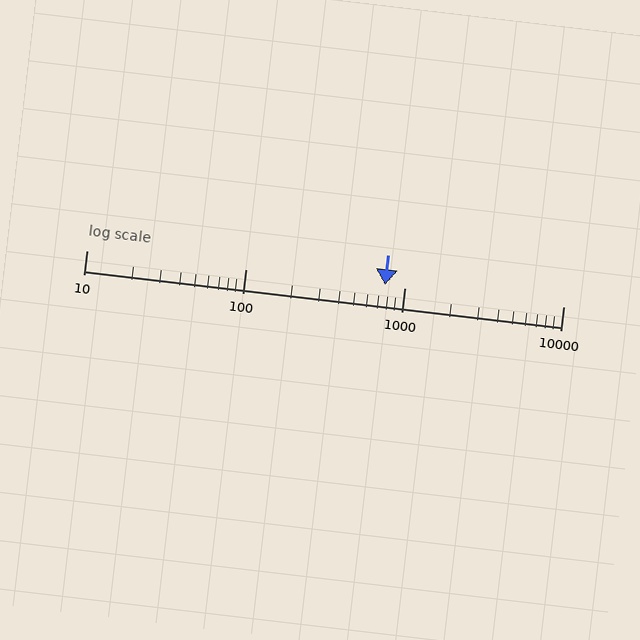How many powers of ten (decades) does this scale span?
The scale spans 3 decades, from 10 to 10000.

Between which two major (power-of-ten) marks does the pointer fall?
The pointer is between 100 and 1000.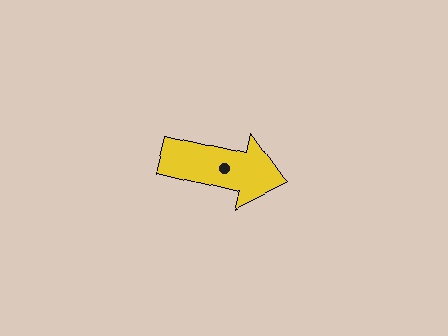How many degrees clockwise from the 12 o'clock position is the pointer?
Approximately 104 degrees.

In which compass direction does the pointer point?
East.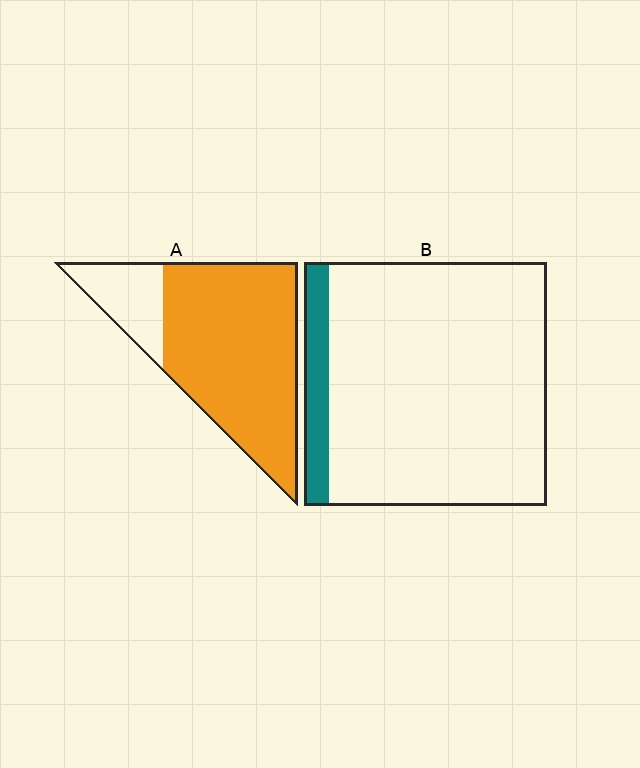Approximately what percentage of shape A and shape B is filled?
A is approximately 80% and B is approximately 10%.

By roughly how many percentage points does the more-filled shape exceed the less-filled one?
By roughly 70 percentage points (A over B).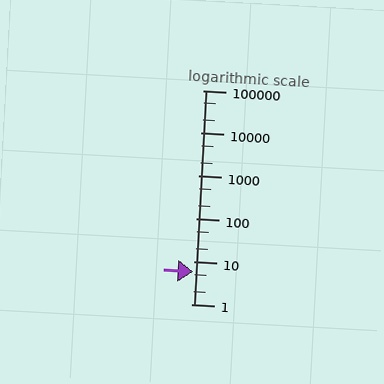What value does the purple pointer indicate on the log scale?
The pointer indicates approximately 5.6.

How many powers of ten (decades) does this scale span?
The scale spans 5 decades, from 1 to 100000.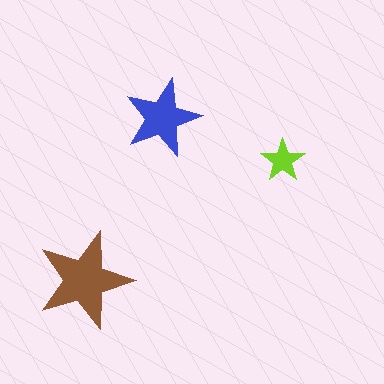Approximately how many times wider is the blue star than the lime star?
About 2 times wider.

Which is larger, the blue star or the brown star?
The brown one.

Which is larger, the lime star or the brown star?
The brown one.